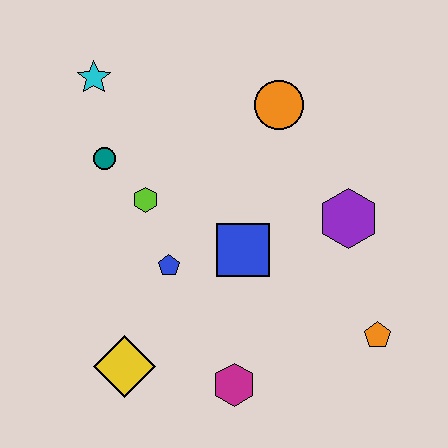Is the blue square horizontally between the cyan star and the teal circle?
No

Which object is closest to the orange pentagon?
The purple hexagon is closest to the orange pentagon.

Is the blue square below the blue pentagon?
No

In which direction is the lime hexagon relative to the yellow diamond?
The lime hexagon is above the yellow diamond.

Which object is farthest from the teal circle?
The orange pentagon is farthest from the teal circle.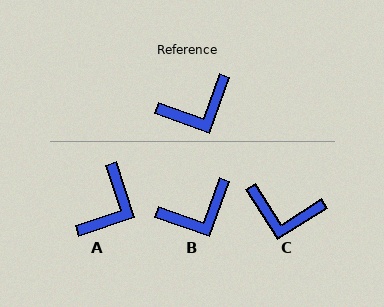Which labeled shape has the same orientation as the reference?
B.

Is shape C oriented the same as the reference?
No, it is off by about 38 degrees.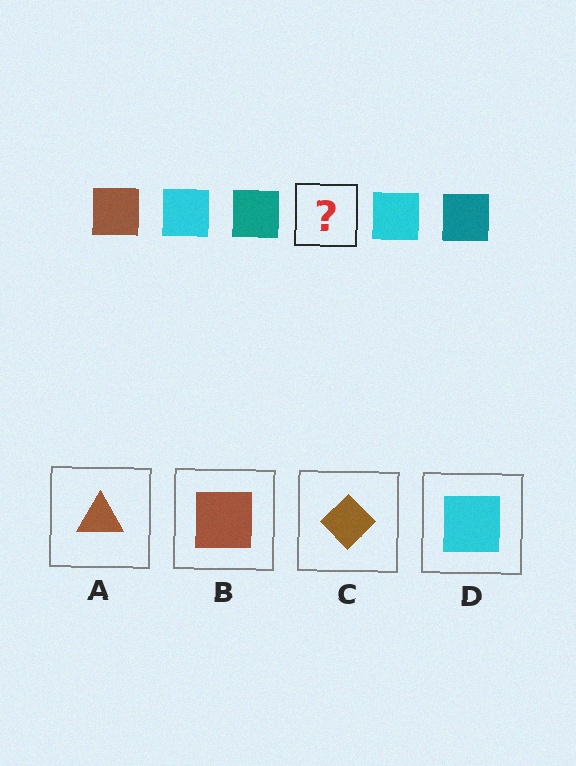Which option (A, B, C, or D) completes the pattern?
B.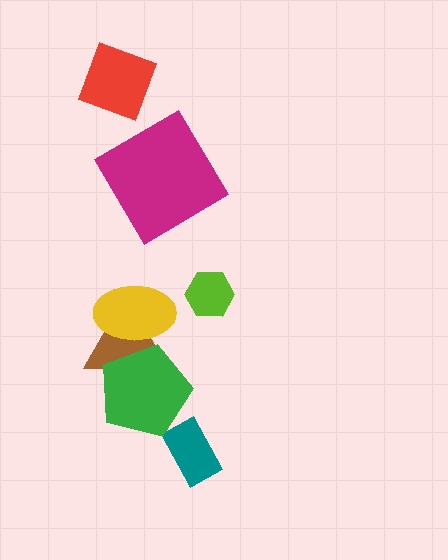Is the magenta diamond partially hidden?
No, no other shape covers it.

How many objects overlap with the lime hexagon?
0 objects overlap with the lime hexagon.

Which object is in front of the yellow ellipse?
The green pentagon is in front of the yellow ellipse.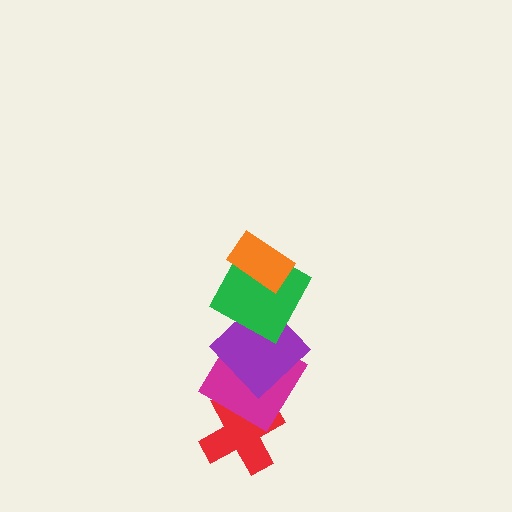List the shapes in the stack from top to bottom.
From top to bottom: the orange rectangle, the green square, the purple diamond, the magenta diamond, the red cross.